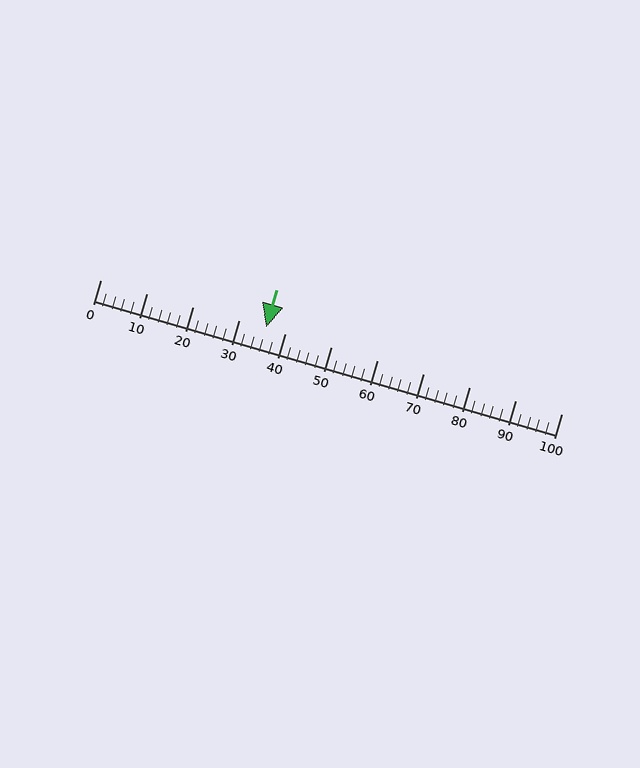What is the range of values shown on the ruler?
The ruler shows values from 0 to 100.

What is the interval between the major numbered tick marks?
The major tick marks are spaced 10 units apart.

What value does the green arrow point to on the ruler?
The green arrow points to approximately 36.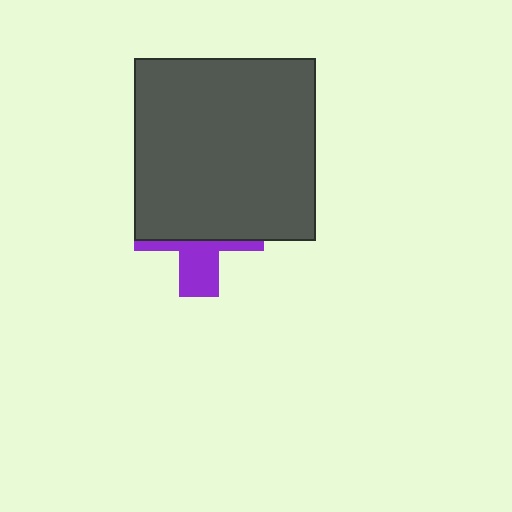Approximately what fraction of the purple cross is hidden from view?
Roughly 64% of the purple cross is hidden behind the dark gray square.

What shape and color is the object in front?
The object in front is a dark gray square.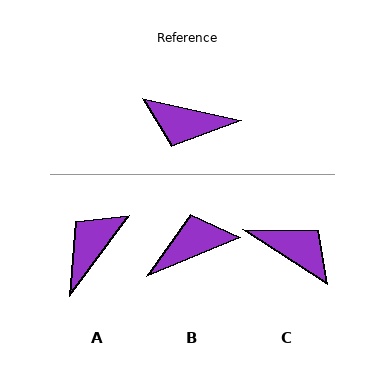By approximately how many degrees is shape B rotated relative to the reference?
Approximately 146 degrees clockwise.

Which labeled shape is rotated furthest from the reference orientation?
C, about 160 degrees away.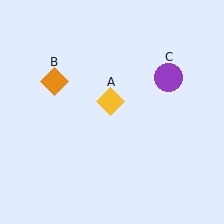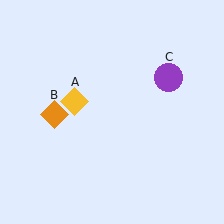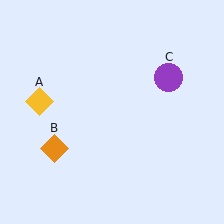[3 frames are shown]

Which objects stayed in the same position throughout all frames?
Purple circle (object C) remained stationary.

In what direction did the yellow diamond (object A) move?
The yellow diamond (object A) moved left.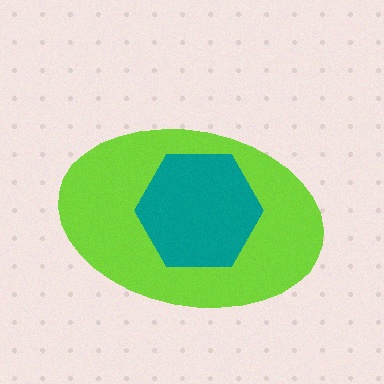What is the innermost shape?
The teal hexagon.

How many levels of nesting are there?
2.